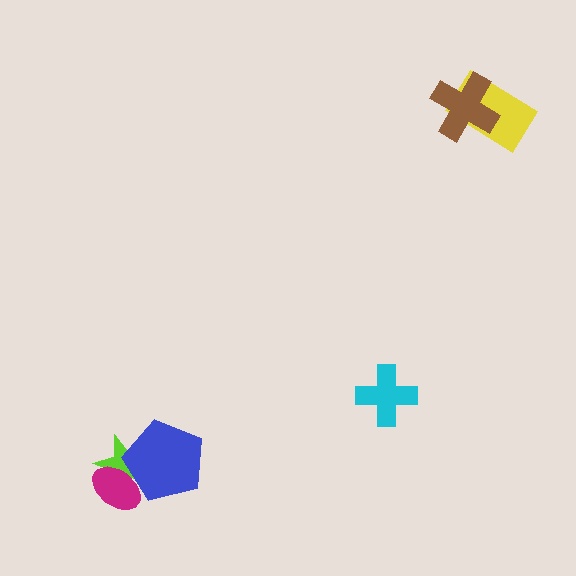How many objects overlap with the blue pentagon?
2 objects overlap with the blue pentagon.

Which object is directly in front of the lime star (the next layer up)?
The magenta ellipse is directly in front of the lime star.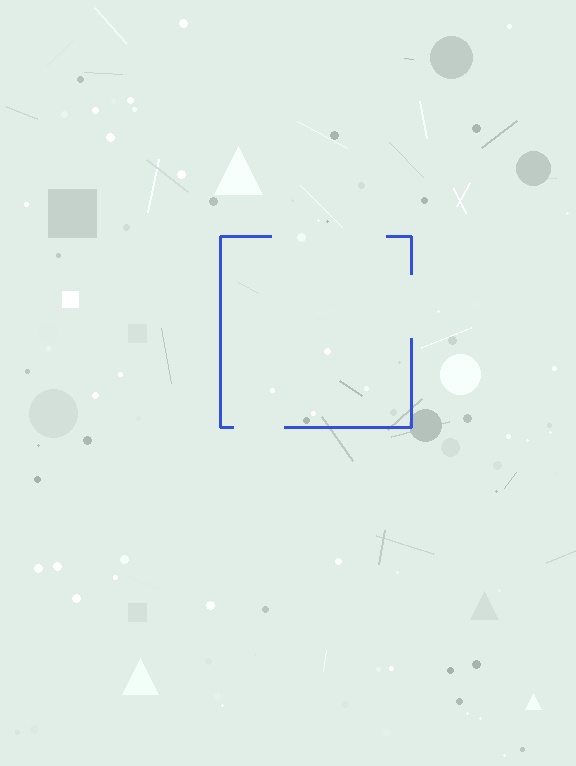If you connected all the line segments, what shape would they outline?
They would outline a square.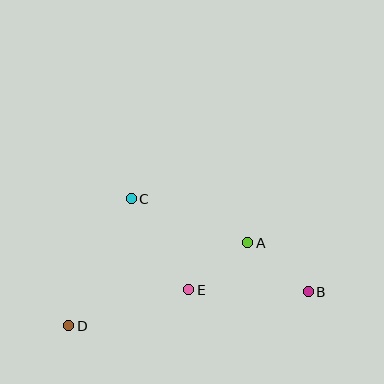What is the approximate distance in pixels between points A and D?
The distance between A and D is approximately 198 pixels.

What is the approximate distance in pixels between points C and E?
The distance between C and E is approximately 108 pixels.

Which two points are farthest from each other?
Points B and D are farthest from each other.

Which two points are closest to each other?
Points A and E are closest to each other.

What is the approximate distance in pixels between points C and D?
The distance between C and D is approximately 142 pixels.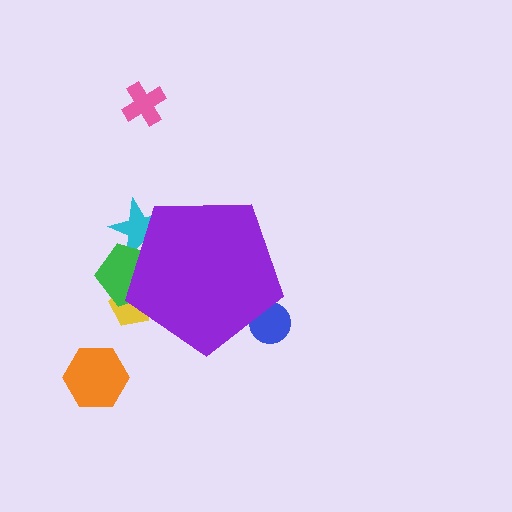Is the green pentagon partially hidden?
Yes, the green pentagon is partially hidden behind the purple pentagon.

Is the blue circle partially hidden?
Yes, the blue circle is partially hidden behind the purple pentagon.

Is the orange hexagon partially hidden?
No, the orange hexagon is fully visible.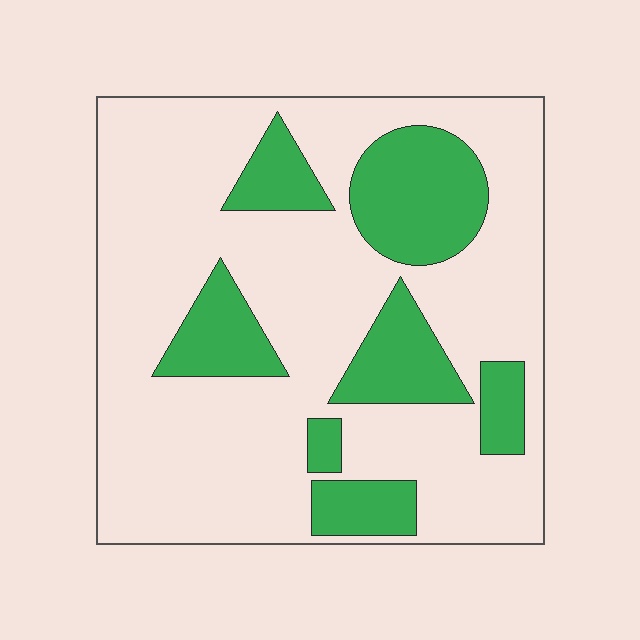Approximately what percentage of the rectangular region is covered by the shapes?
Approximately 25%.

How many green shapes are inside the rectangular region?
7.